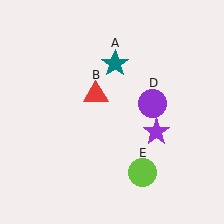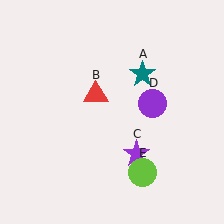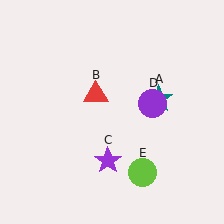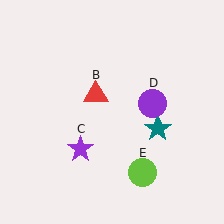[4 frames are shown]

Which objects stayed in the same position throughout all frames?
Red triangle (object B) and purple circle (object D) and lime circle (object E) remained stationary.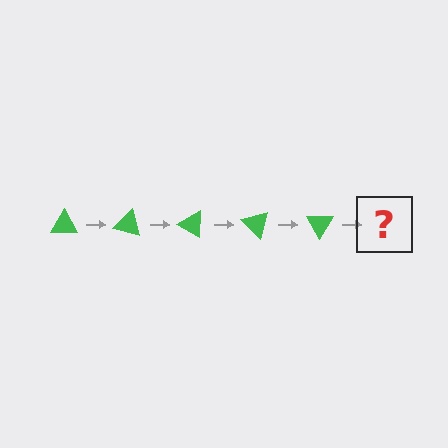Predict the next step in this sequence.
The next step is a green triangle rotated 75 degrees.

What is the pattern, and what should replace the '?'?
The pattern is that the triangle rotates 15 degrees each step. The '?' should be a green triangle rotated 75 degrees.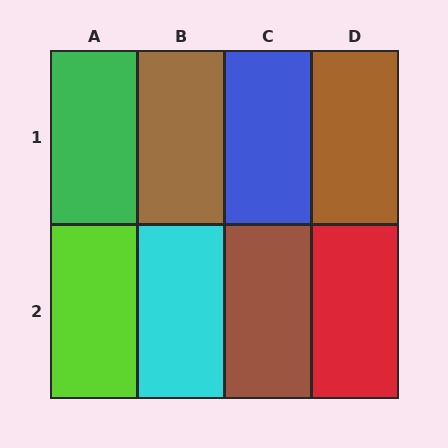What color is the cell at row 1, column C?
Blue.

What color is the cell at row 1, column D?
Brown.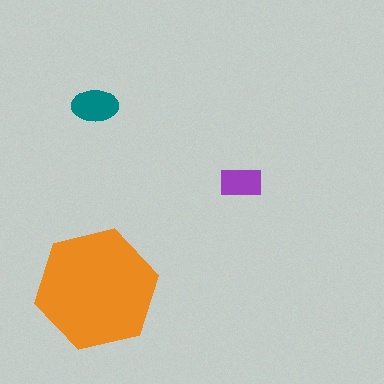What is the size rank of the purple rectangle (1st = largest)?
3rd.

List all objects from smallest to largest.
The purple rectangle, the teal ellipse, the orange hexagon.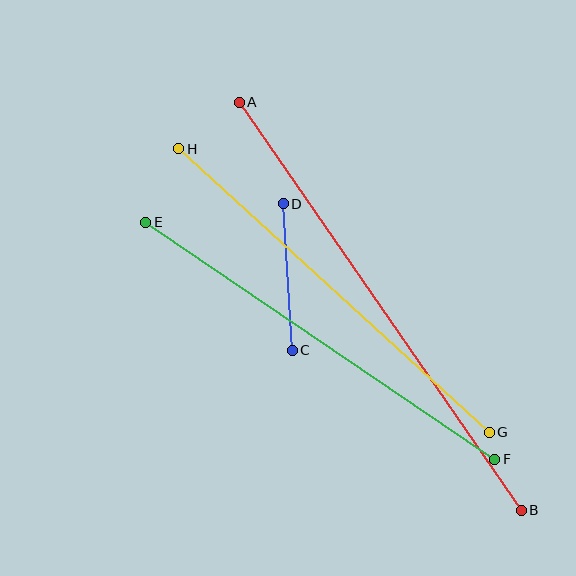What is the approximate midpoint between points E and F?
The midpoint is at approximately (320, 341) pixels.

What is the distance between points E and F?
The distance is approximately 422 pixels.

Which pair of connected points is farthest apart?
Points A and B are farthest apart.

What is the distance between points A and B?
The distance is approximately 496 pixels.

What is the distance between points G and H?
The distance is approximately 420 pixels.